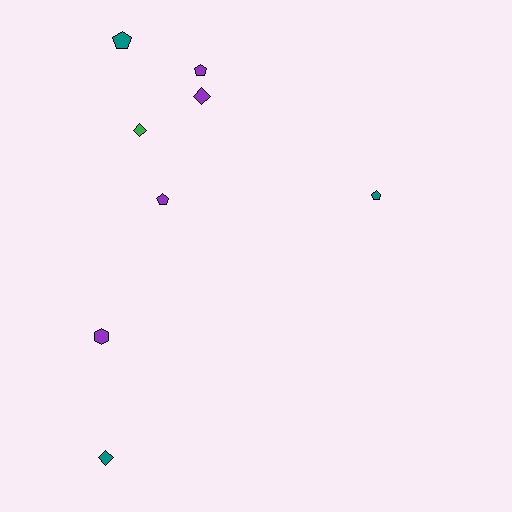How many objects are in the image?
There are 8 objects.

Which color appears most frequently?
Purple, with 4 objects.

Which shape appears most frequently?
Pentagon, with 4 objects.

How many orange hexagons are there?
There are no orange hexagons.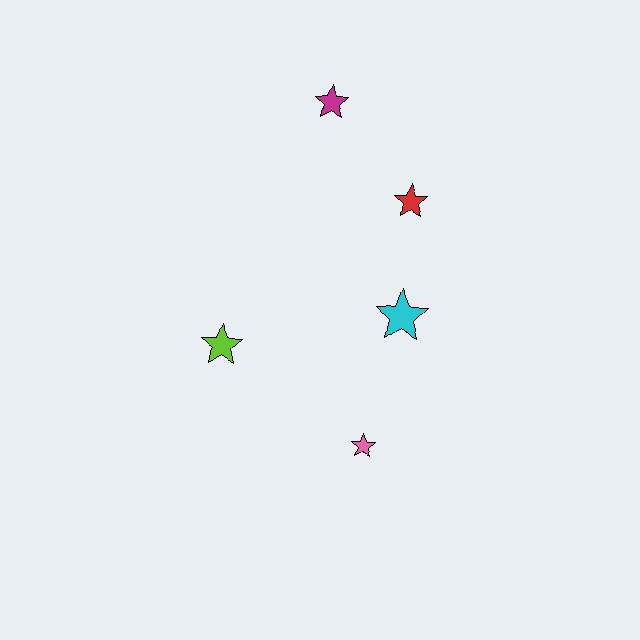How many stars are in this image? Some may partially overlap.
There are 5 stars.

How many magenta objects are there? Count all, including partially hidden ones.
There is 1 magenta object.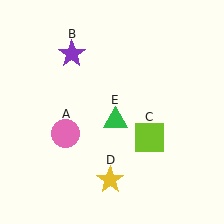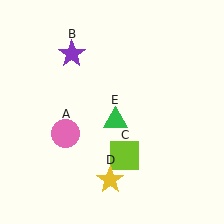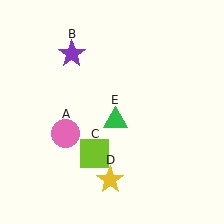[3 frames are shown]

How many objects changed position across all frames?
1 object changed position: lime square (object C).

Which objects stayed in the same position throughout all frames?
Pink circle (object A) and purple star (object B) and yellow star (object D) and green triangle (object E) remained stationary.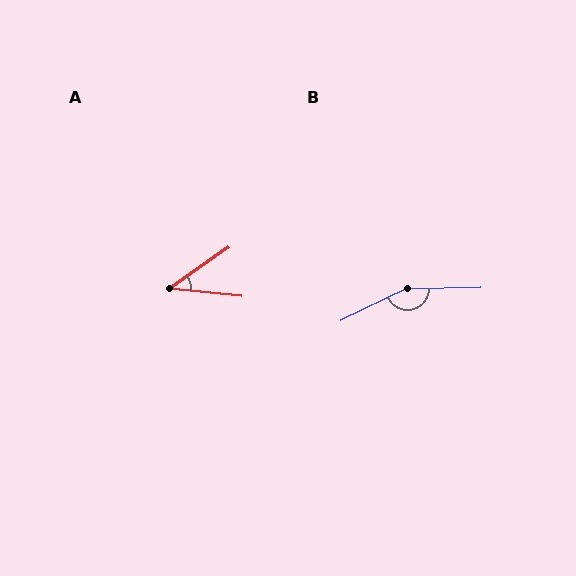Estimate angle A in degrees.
Approximately 41 degrees.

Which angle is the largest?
B, at approximately 155 degrees.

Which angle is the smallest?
A, at approximately 41 degrees.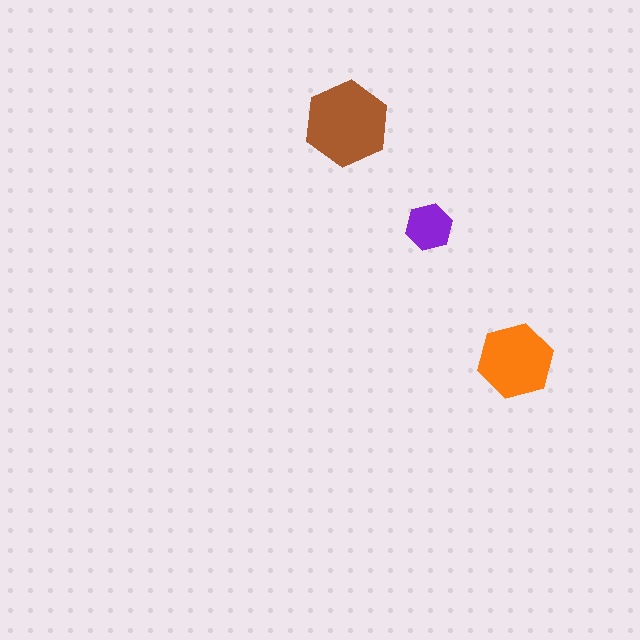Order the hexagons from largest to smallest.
the brown one, the orange one, the purple one.